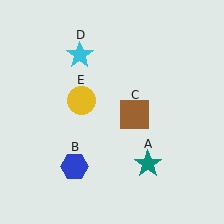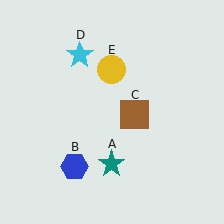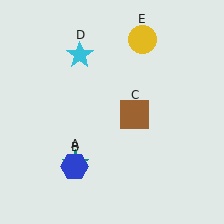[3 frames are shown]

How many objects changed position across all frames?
2 objects changed position: teal star (object A), yellow circle (object E).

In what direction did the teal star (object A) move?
The teal star (object A) moved left.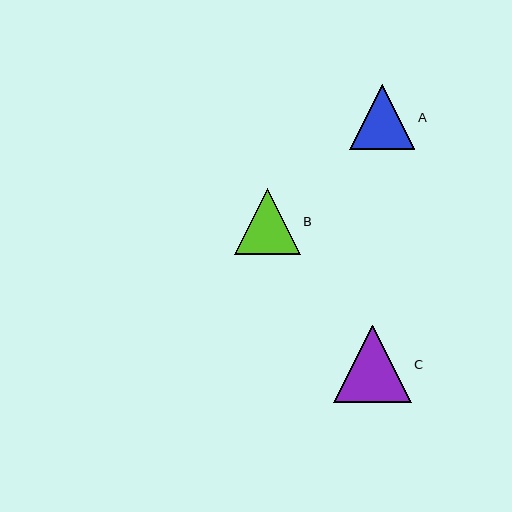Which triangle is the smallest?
Triangle A is the smallest with a size of approximately 65 pixels.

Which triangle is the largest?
Triangle C is the largest with a size of approximately 77 pixels.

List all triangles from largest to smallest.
From largest to smallest: C, B, A.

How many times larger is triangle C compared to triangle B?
Triangle C is approximately 1.2 times the size of triangle B.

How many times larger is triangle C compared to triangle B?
Triangle C is approximately 1.2 times the size of triangle B.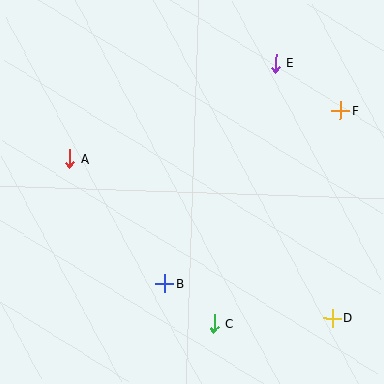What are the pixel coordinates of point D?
Point D is at (332, 318).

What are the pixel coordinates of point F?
Point F is at (340, 111).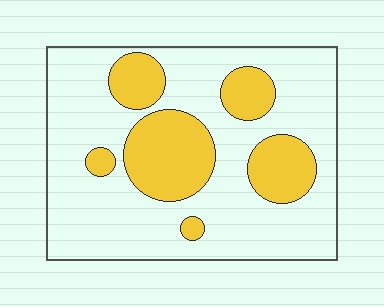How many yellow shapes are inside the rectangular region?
6.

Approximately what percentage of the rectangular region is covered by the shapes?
Approximately 25%.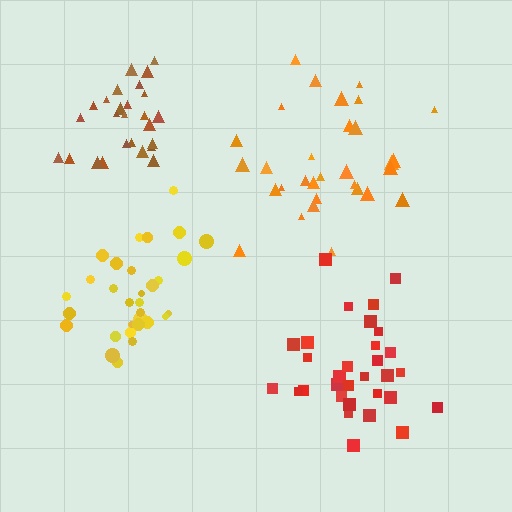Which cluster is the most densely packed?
Brown.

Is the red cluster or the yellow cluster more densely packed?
Yellow.